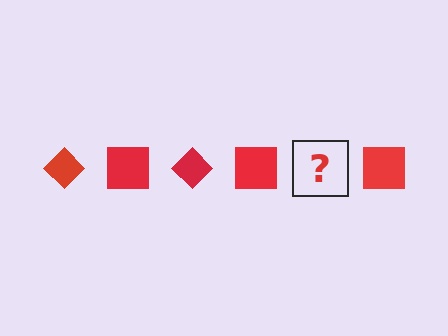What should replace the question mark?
The question mark should be replaced with a red diamond.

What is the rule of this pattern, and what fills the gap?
The rule is that the pattern cycles through diamond, square shapes in red. The gap should be filled with a red diamond.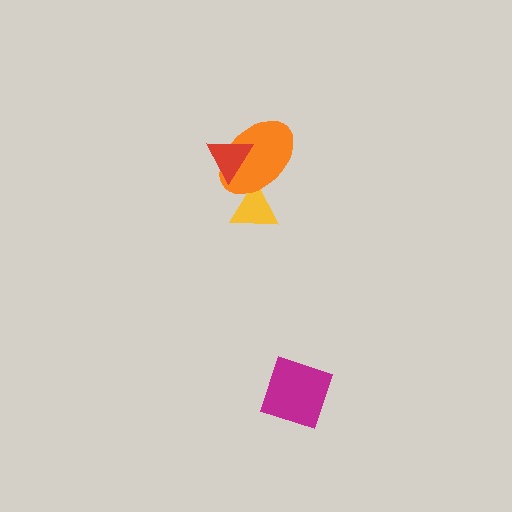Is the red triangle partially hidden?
No, no other shape covers it.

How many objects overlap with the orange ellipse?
2 objects overlap with the orange ellipse.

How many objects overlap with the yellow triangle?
1 object overlaps with the yellow triangle.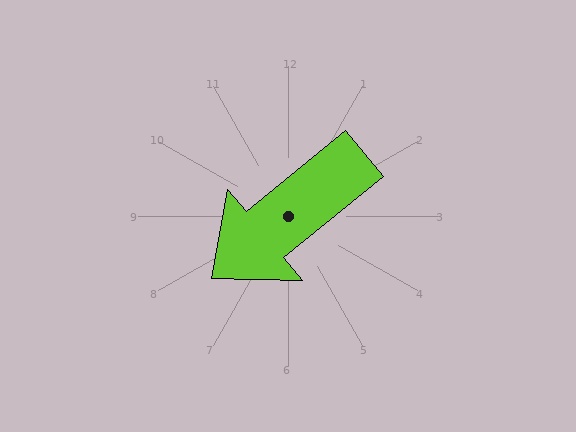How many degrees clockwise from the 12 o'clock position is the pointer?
Approximately 231 degrees.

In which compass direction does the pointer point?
Southwest.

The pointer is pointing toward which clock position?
Roughly 8 o'clock.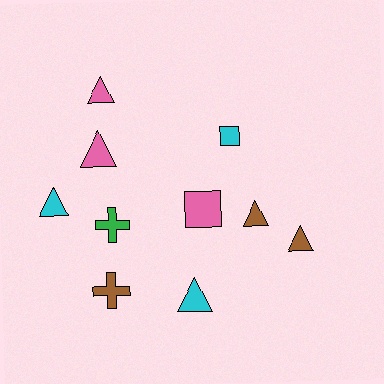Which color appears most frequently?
Pink, with 3 objects.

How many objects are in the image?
There are 10 objects.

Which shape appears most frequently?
Triangle, with 6 objects.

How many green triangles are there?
There are no green triangles.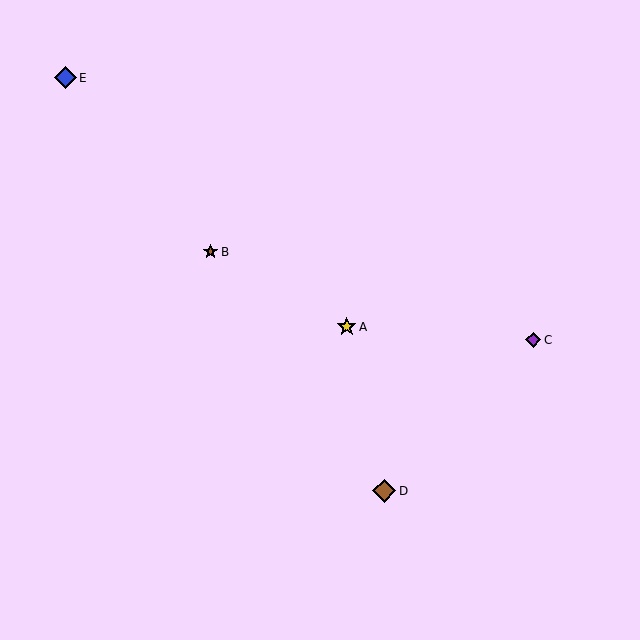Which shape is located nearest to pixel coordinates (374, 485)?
The brown diamond (labeled D) at (384, 491) is nearest to that location.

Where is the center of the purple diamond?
The center of the purple diamond is at (533, 340).